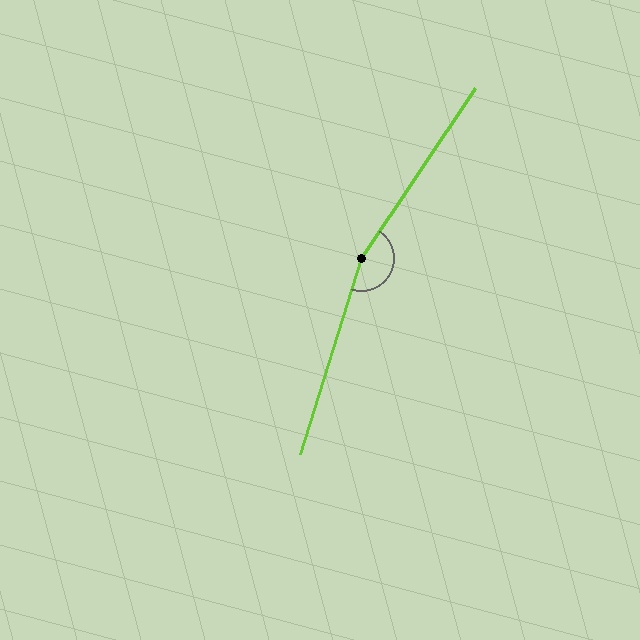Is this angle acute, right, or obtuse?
It is obtuse.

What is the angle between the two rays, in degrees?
Approximately 163 degrees.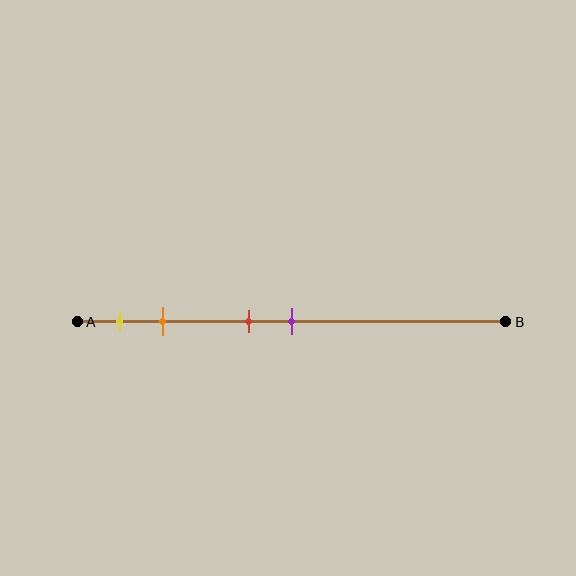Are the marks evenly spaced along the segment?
No, the marks are not evenly spaced.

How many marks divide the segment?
There are 4 marks dividing the segment.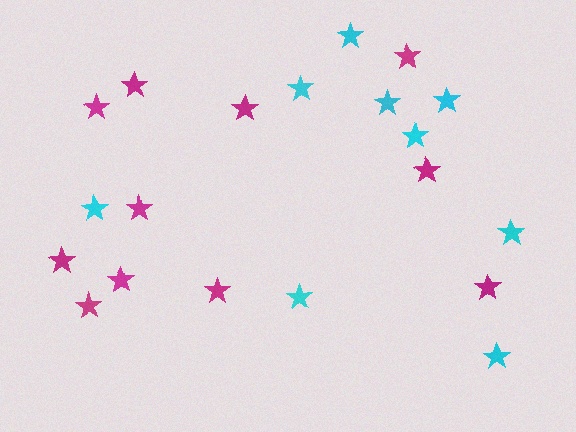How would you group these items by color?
There are 2 groups: one group of magenta stars (11) and one group of cyan stars (9).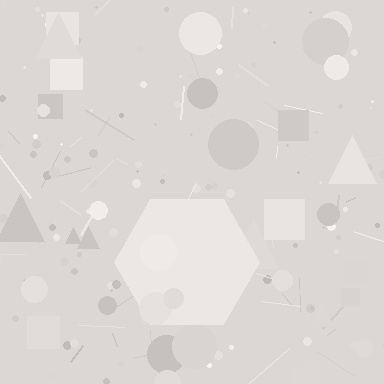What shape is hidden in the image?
A hexagon is hidden in the image.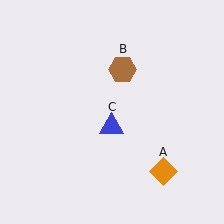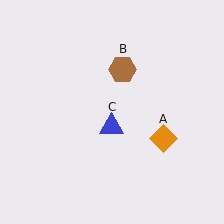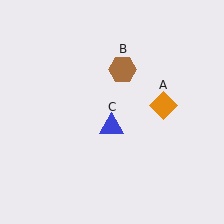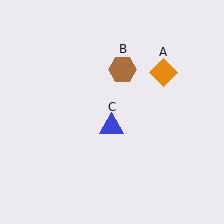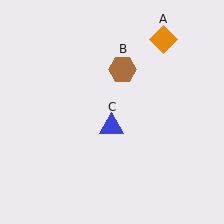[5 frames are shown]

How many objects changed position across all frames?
1 object changed position: orange diamond (object A).